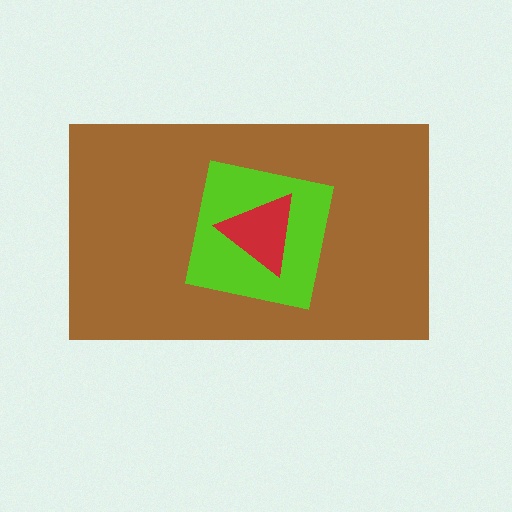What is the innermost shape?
The red triangle.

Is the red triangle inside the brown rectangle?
Yes.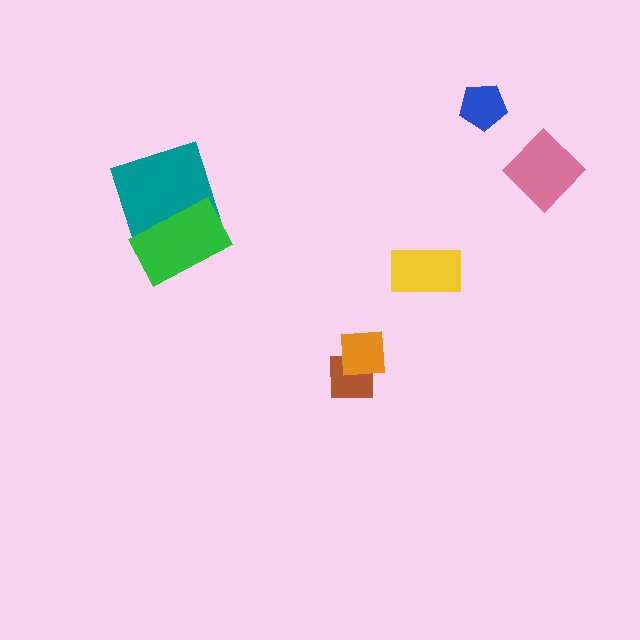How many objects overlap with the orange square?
1 object overlaps with the orange square.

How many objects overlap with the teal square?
1 object overlaps with the teal square.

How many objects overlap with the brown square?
1 object overlaps with the brown square.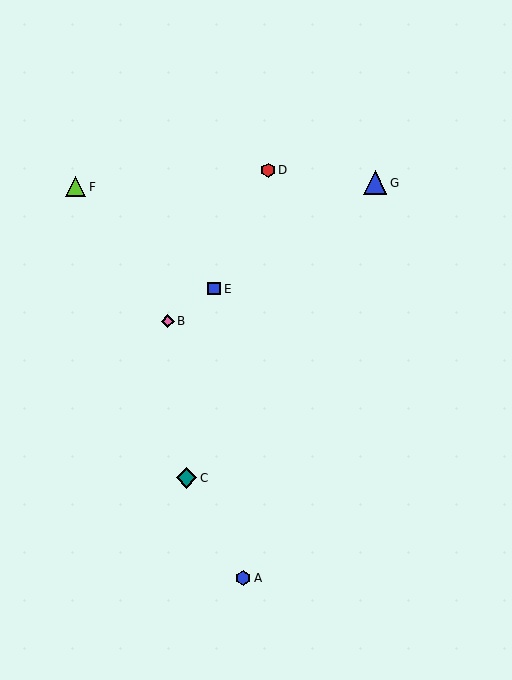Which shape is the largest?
The blue triangle (labeled G) is the largest.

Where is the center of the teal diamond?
The center of the teal diamond is at (187, 478).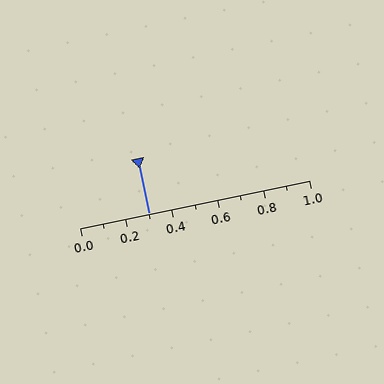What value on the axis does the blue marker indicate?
The marker indicates approximately 0.3.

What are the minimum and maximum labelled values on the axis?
The axis runs from 0.0 to 1.0.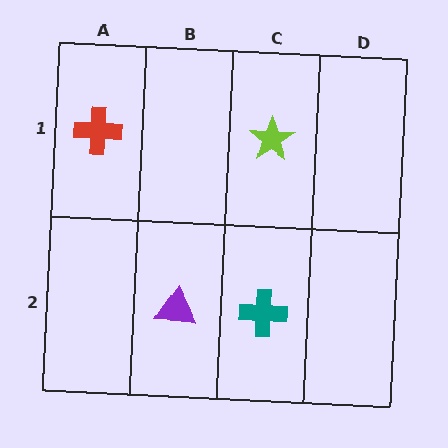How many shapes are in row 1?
2 shapes.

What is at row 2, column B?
A purple triangle.